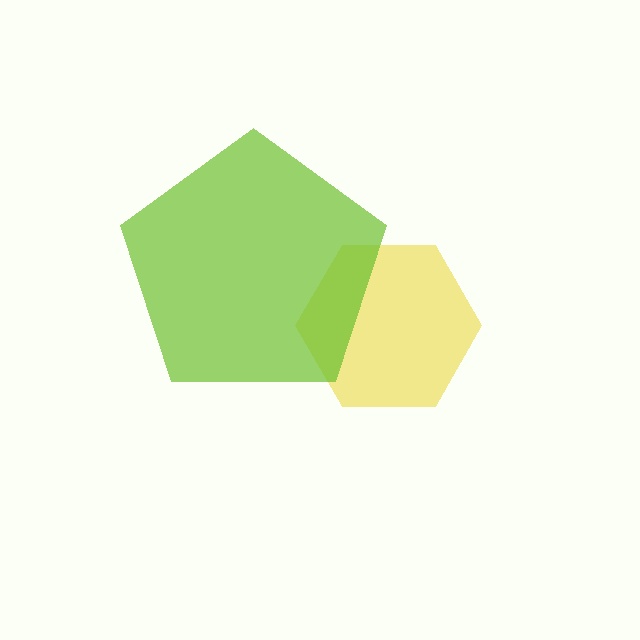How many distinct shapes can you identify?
There are 2 distinct shapes: a yellow hexagon, a lime pentagon.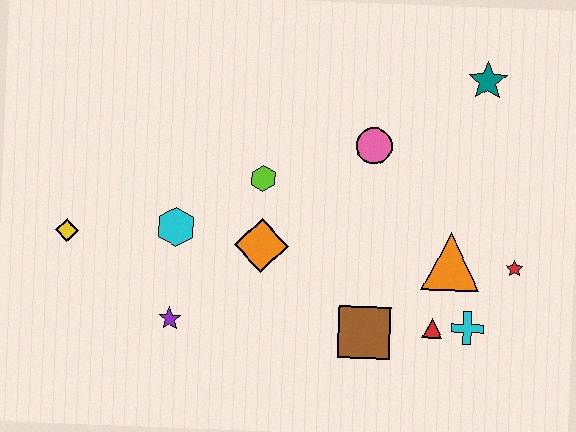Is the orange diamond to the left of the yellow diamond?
No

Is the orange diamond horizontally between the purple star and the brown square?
Yes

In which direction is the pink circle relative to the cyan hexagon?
The pink circle is to the right of the cyan hexagon.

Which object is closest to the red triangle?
The cyan cross is closest to the red triangle.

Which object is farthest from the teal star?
The yellow diamond is farthest from the teal star.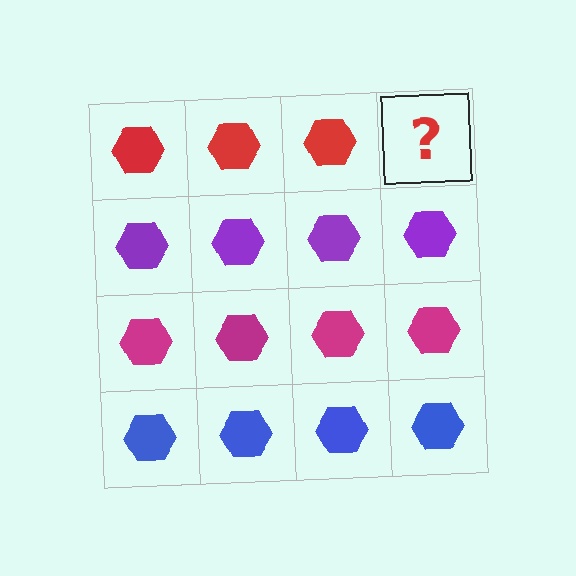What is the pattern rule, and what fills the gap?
The rule is that each row has a consistent color. The gap should be filled with a red hexagon.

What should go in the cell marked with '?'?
The missing cell should contain a red hexagon.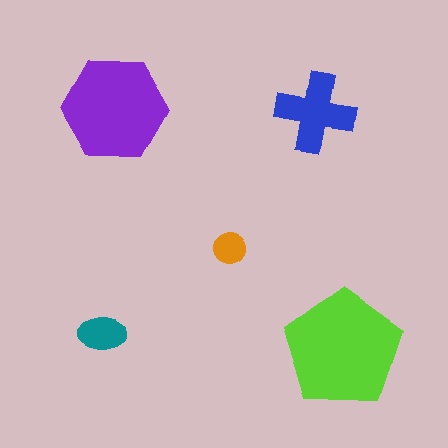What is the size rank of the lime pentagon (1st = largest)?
1st.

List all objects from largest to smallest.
The lime pentagon, the purple hexagon, the blue cross, the teal ellipse, the orange circle.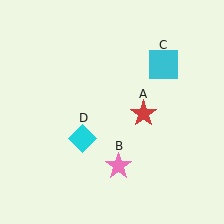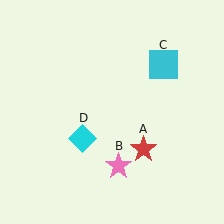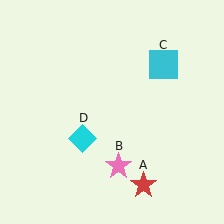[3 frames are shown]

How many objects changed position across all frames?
1 object changed position: red star (object A).